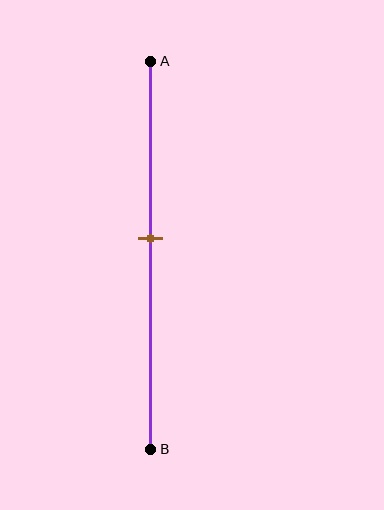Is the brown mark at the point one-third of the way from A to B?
No, the mark is at about 45% from A, not at the 33% one-third point.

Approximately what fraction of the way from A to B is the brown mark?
The brown mark is approximately 45% of the way from A to B.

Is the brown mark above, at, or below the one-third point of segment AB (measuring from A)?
The brown mark is below the one-third point of segment AB.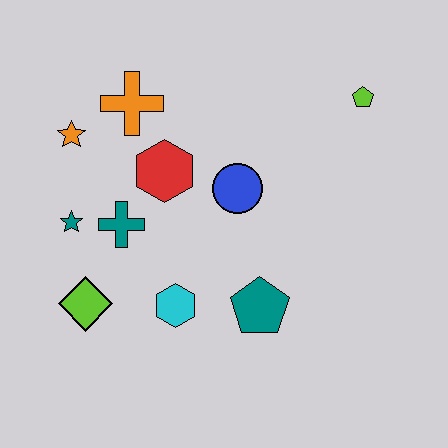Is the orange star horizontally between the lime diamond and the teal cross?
No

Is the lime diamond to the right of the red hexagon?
No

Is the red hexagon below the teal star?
No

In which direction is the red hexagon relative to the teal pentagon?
The red hexagon is above the teal pentagon.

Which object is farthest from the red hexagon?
The lime pentagon is farthest from the red hexagon.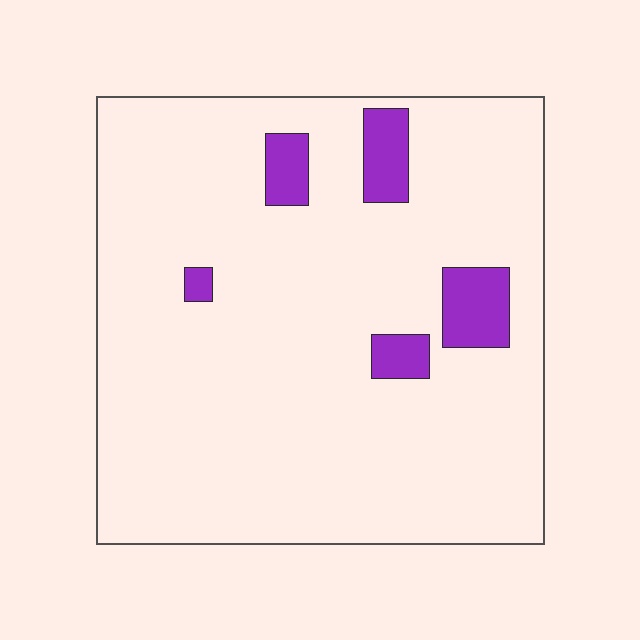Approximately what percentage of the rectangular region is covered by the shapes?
Approximately 10%.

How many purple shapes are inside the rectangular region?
5.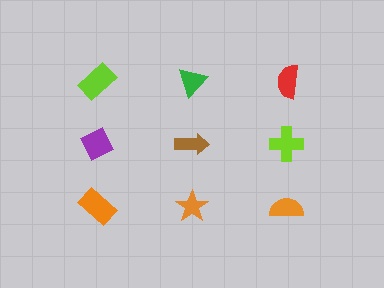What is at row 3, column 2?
An orange star.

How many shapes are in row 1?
3 shapes.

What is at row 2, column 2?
A brown arrow.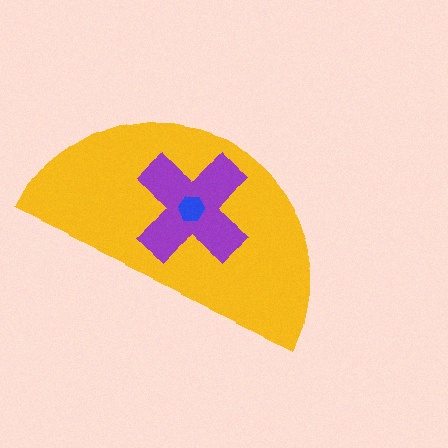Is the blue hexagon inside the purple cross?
Yes.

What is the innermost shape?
The blue hexagon.